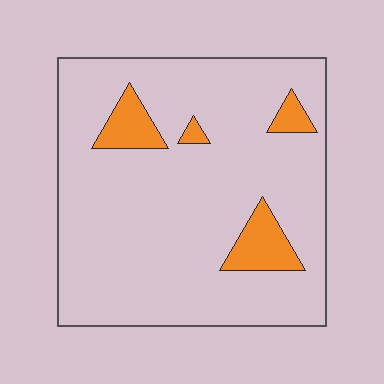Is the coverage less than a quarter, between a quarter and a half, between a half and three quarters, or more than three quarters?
Less than a quarter.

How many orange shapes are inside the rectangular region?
4.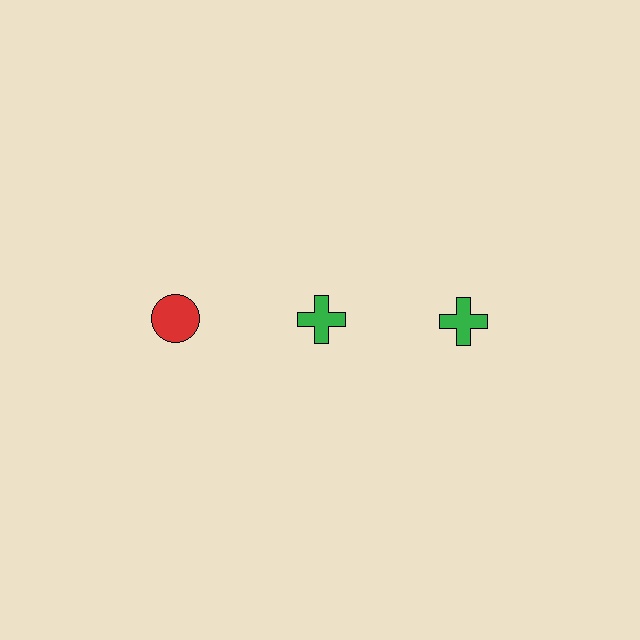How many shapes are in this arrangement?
There are 3 shapes arranged in a grid pattern.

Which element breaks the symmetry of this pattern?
The red circle in the top row, leftmost column breaks the symmetry. All other shapes are green crosses.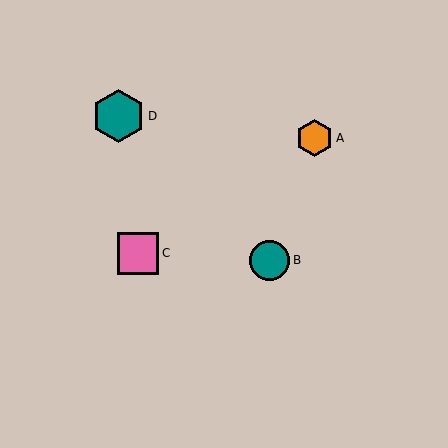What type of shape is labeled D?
Shape D is a teal hexagon.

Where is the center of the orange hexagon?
The center of the orange hexagon is at (315, 138).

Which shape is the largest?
The teal hexagon (labeled D) is the largest.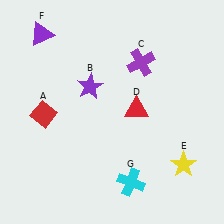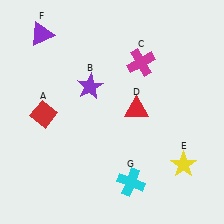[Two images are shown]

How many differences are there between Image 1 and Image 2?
There is 1 difference between the two images.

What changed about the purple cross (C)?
In Image 1, C is purple. In Image 2, it changed to magenta.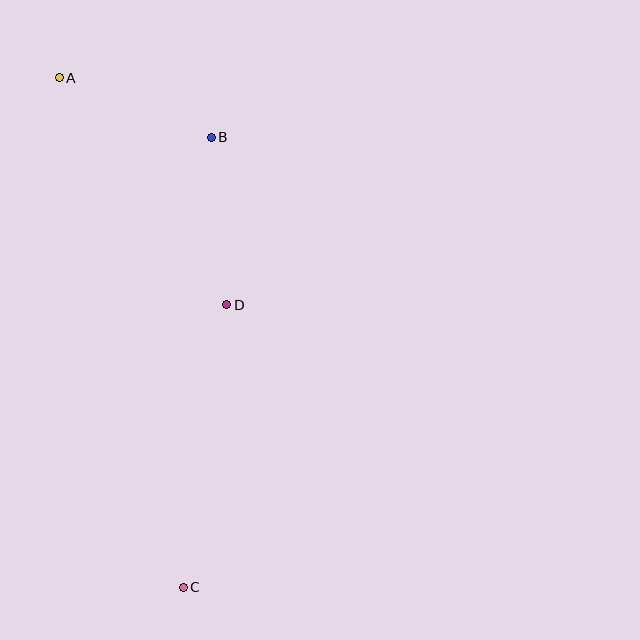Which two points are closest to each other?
Points A and B are closest to each other.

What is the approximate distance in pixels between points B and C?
The distance between B and C is approximately 451 pixels.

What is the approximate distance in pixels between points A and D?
The distance between A and D is approximately 282 pixels.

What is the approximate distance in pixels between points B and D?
The distance between B and D is approximately 168 pixels.